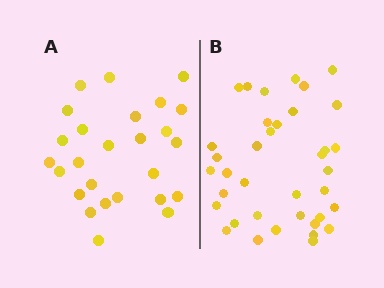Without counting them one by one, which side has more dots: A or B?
Region B (the right region) has more dots.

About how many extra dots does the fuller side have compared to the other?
Region B has roughly 12 or so more dots than region A.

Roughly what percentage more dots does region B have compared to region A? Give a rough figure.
About 40% more.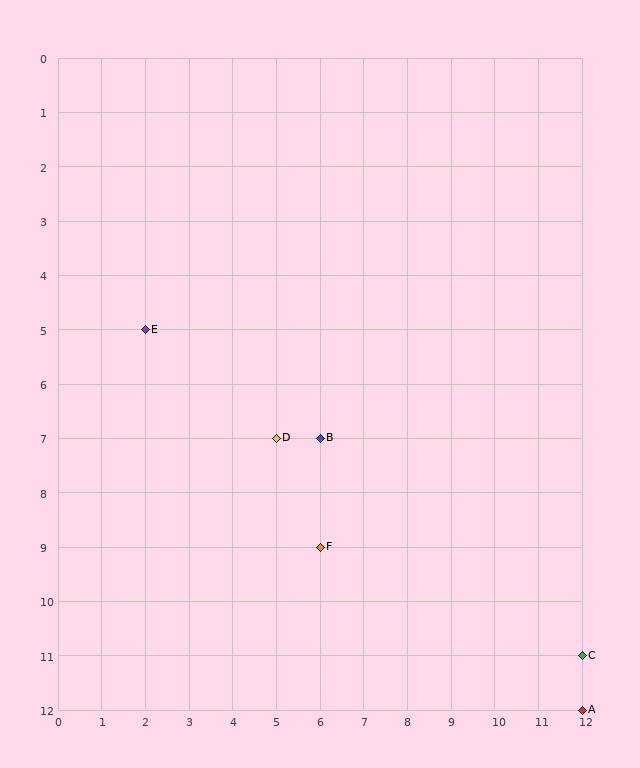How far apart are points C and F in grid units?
Points C and F are 6 columns and 2 rows apart (about 6.3 grid units diagonally).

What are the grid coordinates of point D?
Point D is at grid coordinates (5, 7).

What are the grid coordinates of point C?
Point C is at grid coordinates (12, 11).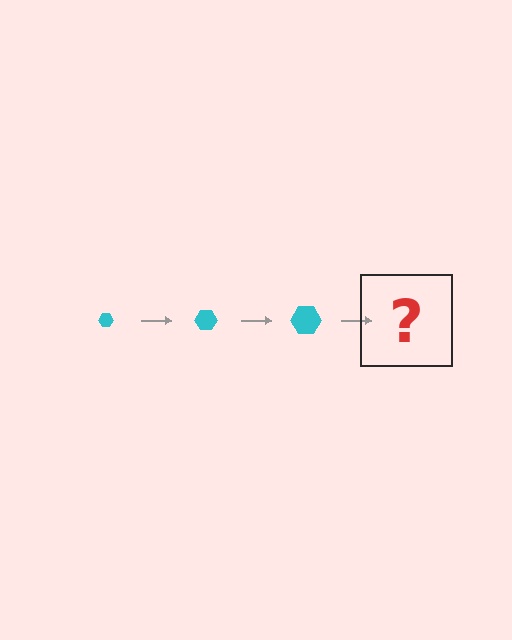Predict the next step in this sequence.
The next step is a cyan hexagon, larger than the previous one.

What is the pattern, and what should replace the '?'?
The pattern is that the hexagon gets progressively larger each step. The '?' should be a cyan hexagon, larger than the previous one.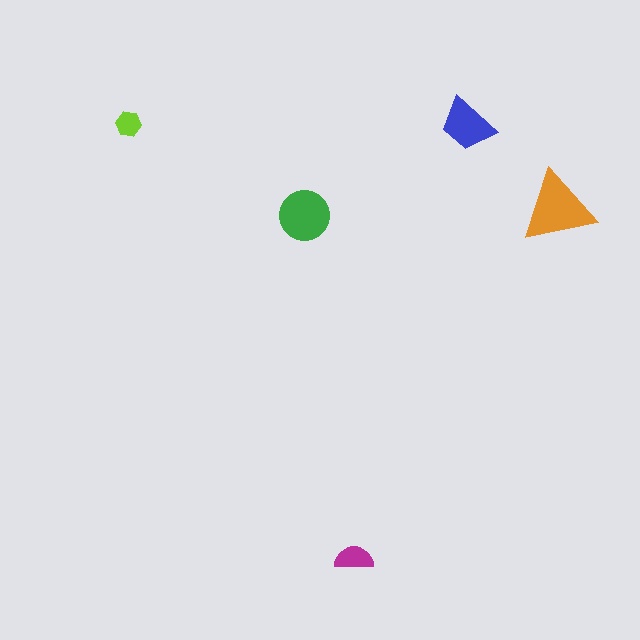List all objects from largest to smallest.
The orange triangle, the green circle, the blue trapezoid, the magenta semicircle, the lime hexagon.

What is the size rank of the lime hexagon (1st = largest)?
5th.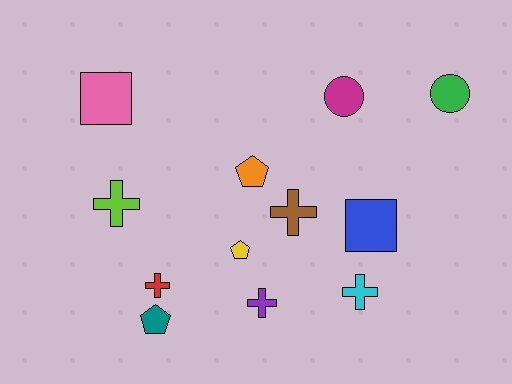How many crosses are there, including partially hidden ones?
There are 5 crosses.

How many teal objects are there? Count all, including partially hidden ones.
There is 1 teal object.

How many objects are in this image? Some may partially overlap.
There are 12 objects.